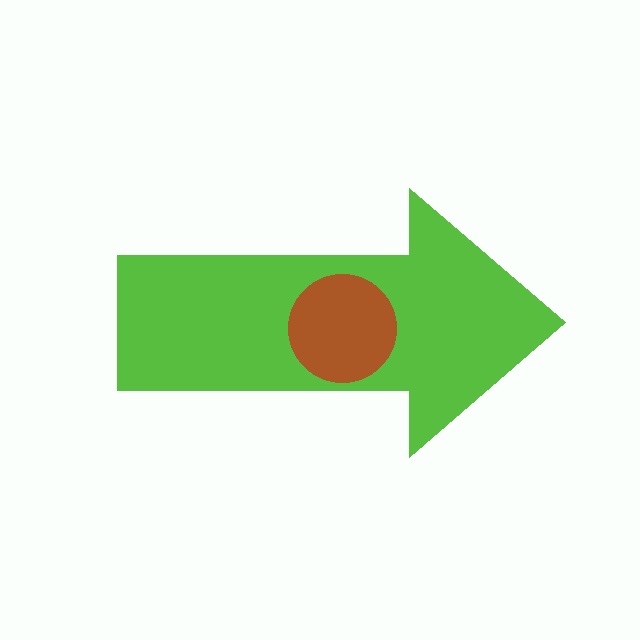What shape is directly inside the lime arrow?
The brown circle.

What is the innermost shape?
The brown circle.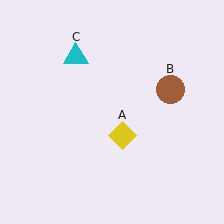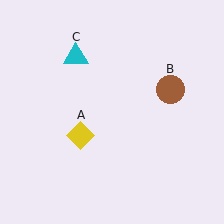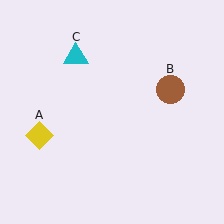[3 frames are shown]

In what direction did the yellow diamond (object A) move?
The yellow diamond (object A) moved left.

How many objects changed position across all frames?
1 object changed position: yellow diamond (object A).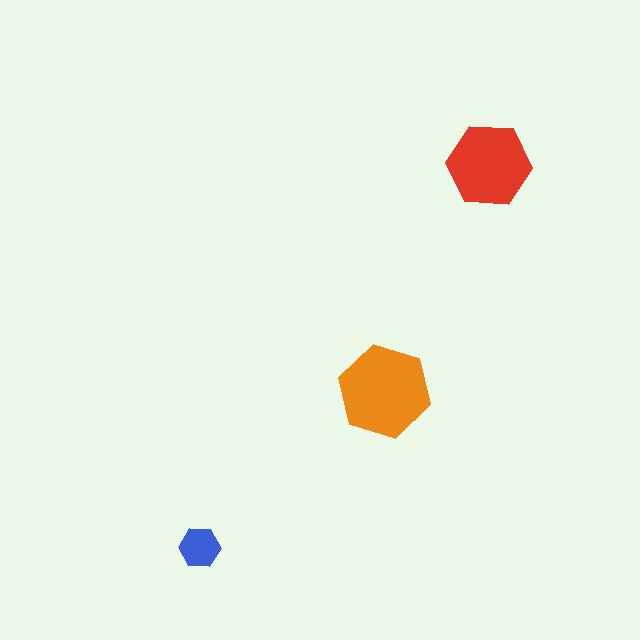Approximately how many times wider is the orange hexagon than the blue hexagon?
About 2 times wider.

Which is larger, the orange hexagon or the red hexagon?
The orange one.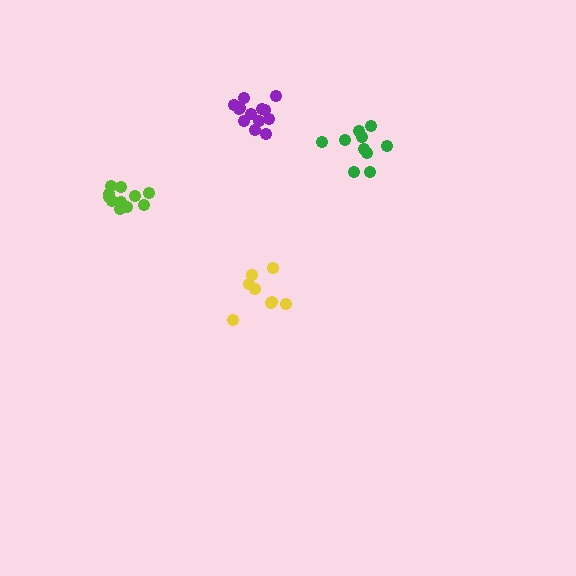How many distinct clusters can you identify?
There are 4 distinct clusters.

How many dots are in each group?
Group 1: 10 dots, Group 2: 13 dots, Group 3: 8 dots, Group 4: 11 dots (42 total).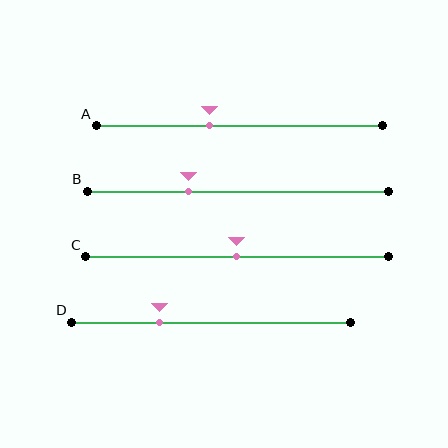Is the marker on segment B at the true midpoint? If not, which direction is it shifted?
No, the marker on segment B is shifted to the left by about 16% of the segment length.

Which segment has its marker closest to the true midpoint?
Segment C has its marker closest to the true midpoint.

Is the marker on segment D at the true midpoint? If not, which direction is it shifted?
No, the marker on segment D is shifted to the left by about 19% of the segment length.